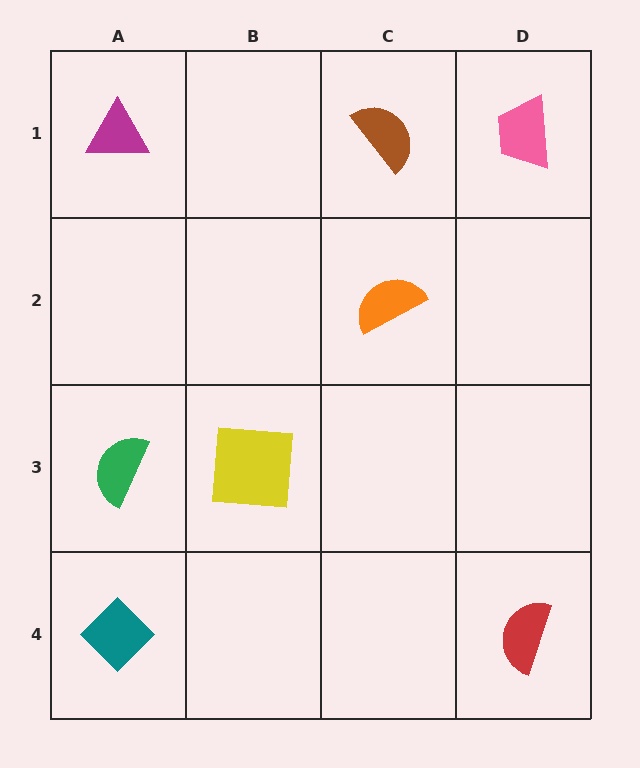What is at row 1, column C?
A brown semicircle.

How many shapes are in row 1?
3 shapes.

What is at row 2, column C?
An orange semicircle.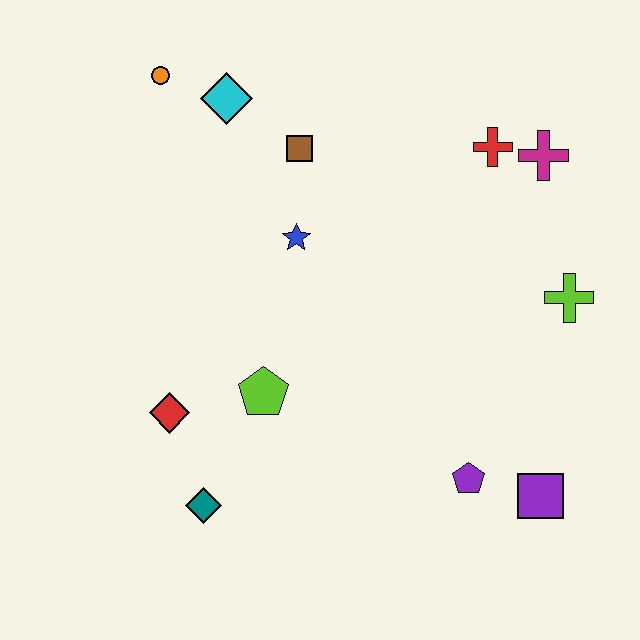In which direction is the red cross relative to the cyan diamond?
The red cross is to the right of the cyan diamond.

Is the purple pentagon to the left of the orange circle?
No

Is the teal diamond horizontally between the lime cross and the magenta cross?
No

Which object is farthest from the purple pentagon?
The orange circle is farthest from the purple pentagon.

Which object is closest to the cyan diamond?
The orange circle is closest to the cyan diamond.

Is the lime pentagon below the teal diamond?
No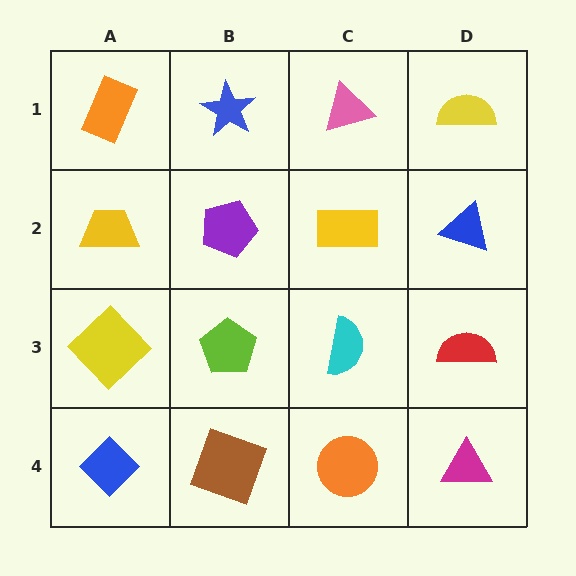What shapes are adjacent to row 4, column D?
A red semicircle (row 3, column D), an orange circle (row 4, column C).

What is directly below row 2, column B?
A lime pentagon.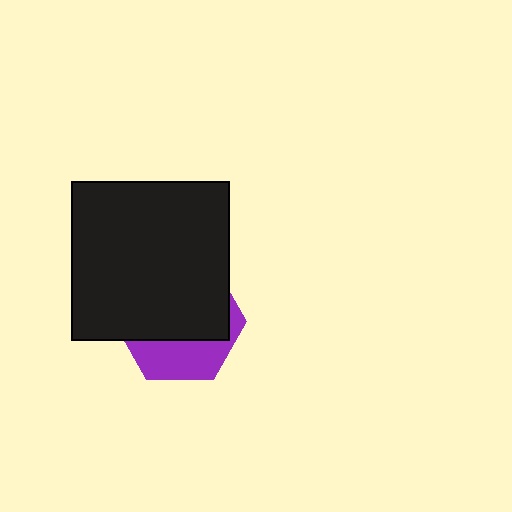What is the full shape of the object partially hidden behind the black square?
The partially hidden object is a purple hexagon.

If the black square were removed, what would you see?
You would see the complete purple hexagon.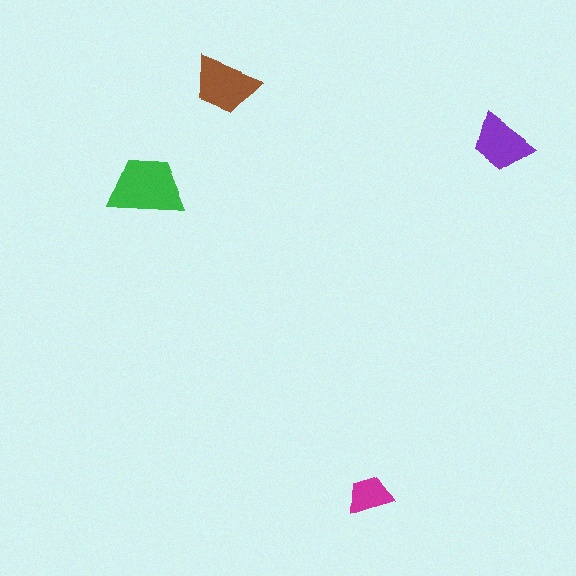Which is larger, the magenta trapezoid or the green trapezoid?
The green one.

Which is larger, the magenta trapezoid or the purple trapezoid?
The purple one.